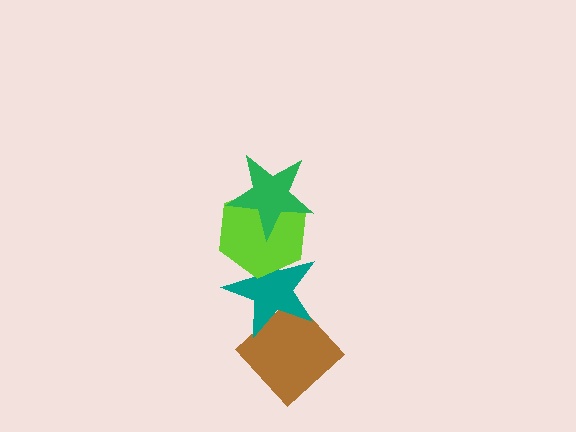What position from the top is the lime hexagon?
The lime hexagon is 2nd from the top.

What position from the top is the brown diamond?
The brown diamond is 4th from the top.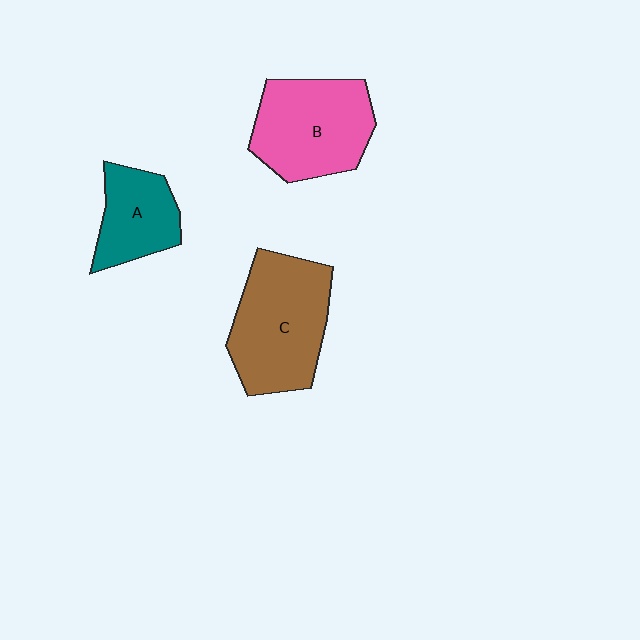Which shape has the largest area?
Shape C (brown).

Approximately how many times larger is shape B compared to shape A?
Approximately 1.6 times.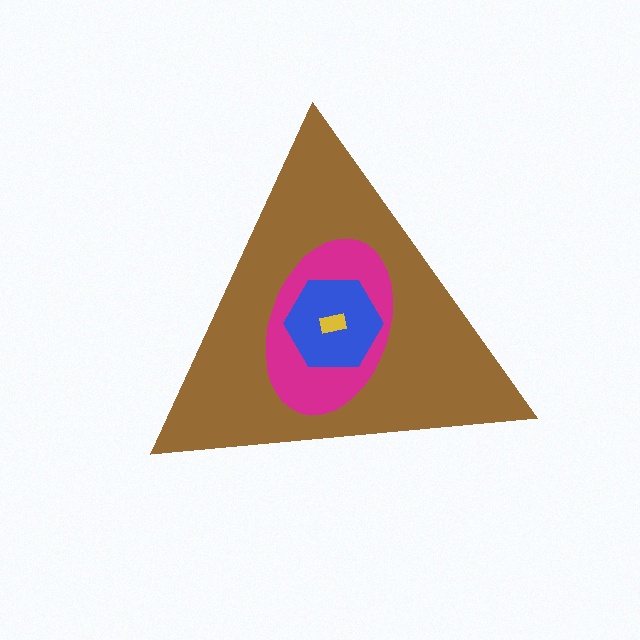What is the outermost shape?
The brown triangle.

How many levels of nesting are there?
4.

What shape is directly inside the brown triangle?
The magenta ellipse.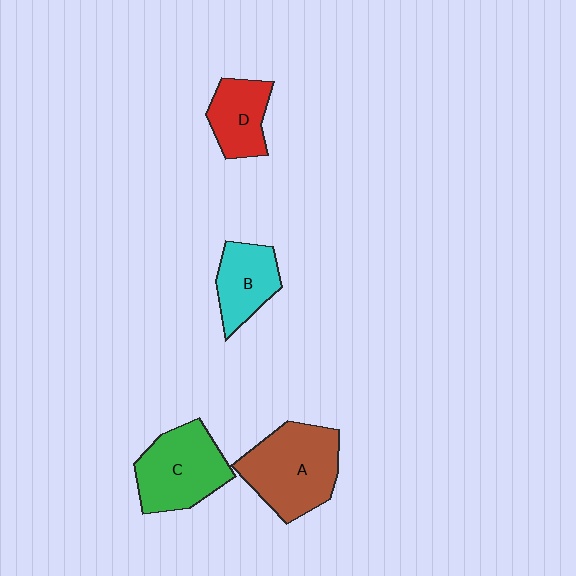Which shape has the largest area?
Shape A (brown).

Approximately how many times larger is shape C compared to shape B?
Approximately 1.5 times.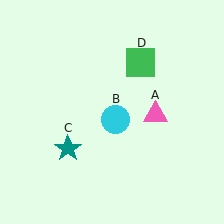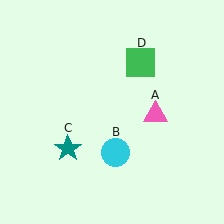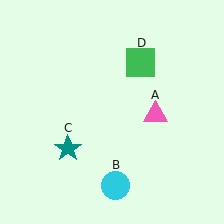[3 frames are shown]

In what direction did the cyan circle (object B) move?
The cyan circle (object B) moved down.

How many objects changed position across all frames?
1 object changed position: cyan circle (object B).